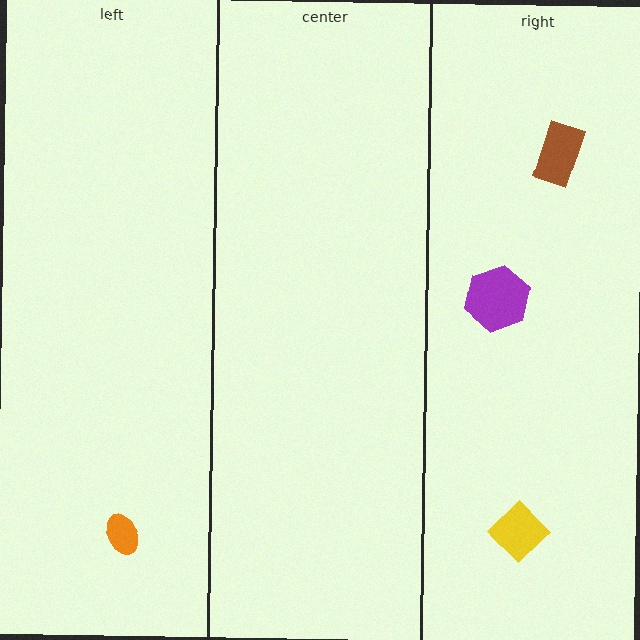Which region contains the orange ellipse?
The left region.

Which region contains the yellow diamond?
The right region.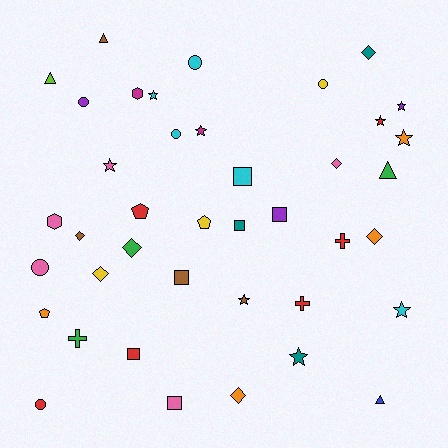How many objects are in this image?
There are 40 objects.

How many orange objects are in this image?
There are 4 orange objects.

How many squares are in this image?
There are 6 squares.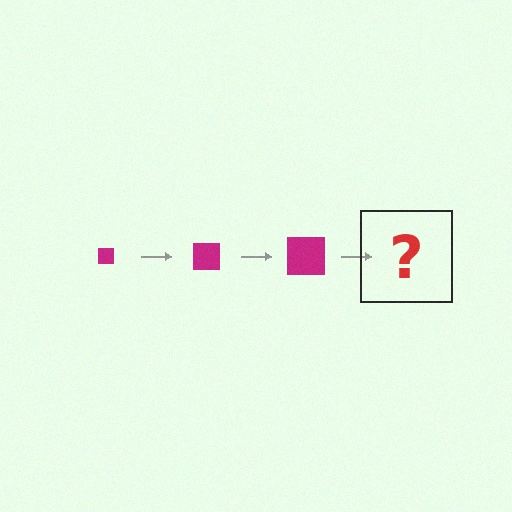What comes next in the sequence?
The next element should be a magenta square, larger than the previous one.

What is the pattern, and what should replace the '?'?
The pattern is that the square gets progressively larger each step. The '?' should be a magenta square, larger than the previous one.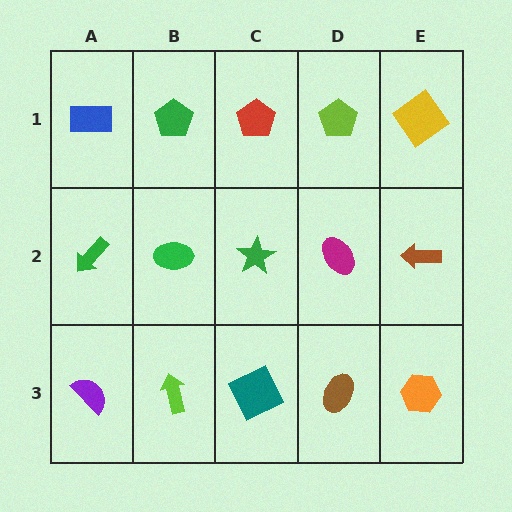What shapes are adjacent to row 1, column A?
A green arrow (row 2, column A), a green pentagon (row 1, column B).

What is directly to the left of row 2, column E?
A magenta ellipse.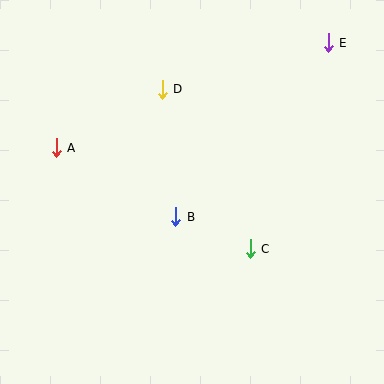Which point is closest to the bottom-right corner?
Point C is closest to the bottom-right corner.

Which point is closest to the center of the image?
Point B at (176, 217) is closest to the center.